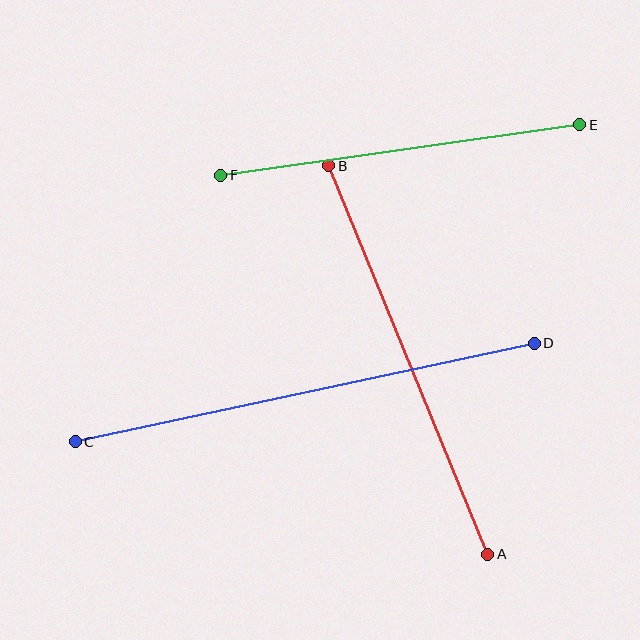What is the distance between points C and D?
The distance is approximately 469 pixels.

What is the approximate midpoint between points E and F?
The midpoint is at approximately (400, 150) pixels.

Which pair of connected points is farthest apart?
Points C and D are farthest apart.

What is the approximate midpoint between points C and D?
The midpoint is at approximately (305, 392) pixels.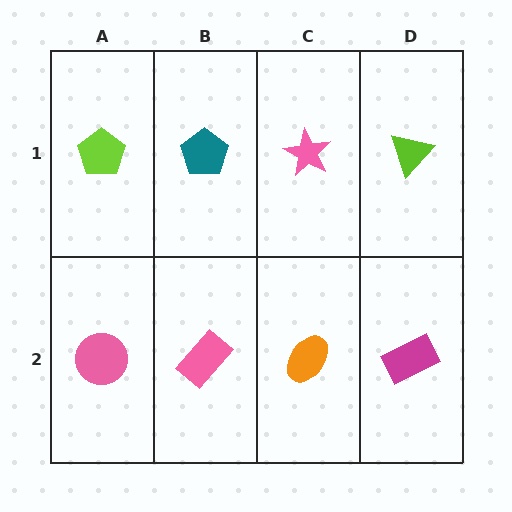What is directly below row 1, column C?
An orange ellipse.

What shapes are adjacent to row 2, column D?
A lime triangle (row 1, column D), an orange ellipse (row 2, column C).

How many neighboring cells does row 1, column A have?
2.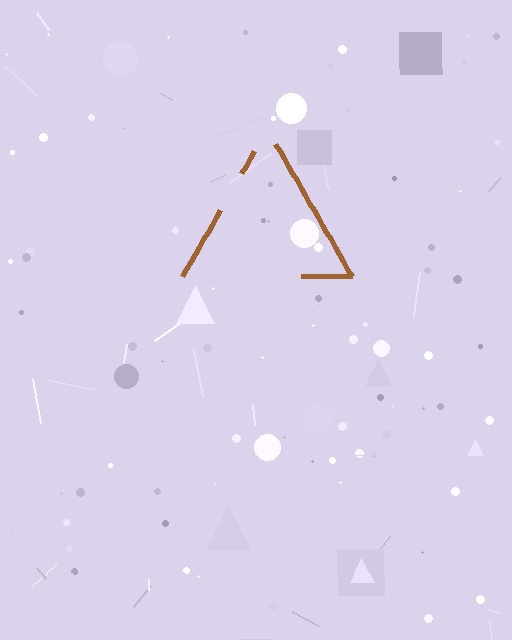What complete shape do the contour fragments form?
The contour fragments form a triangle.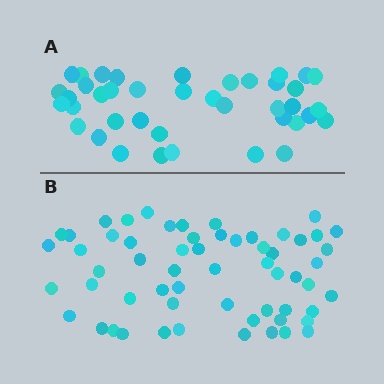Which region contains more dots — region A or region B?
Region B (the bottom region) has more dots.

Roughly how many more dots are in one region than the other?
Region B has approximately 20 more dots than region A.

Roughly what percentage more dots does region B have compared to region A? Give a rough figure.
About 50% more.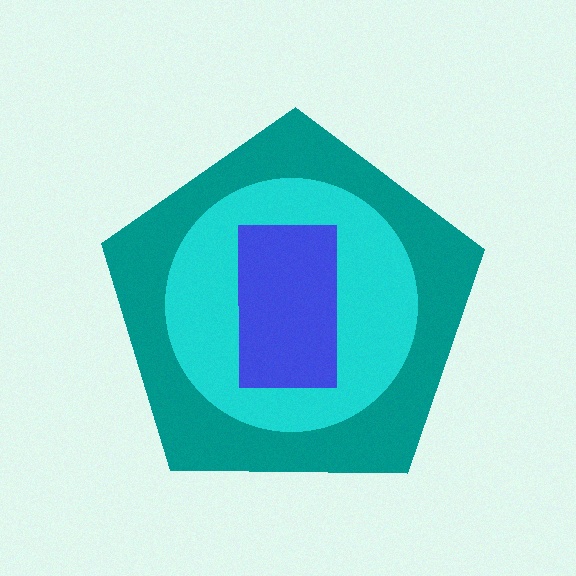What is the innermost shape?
The blue rectangle.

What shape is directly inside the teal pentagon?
The cyan circle.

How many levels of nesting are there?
3.